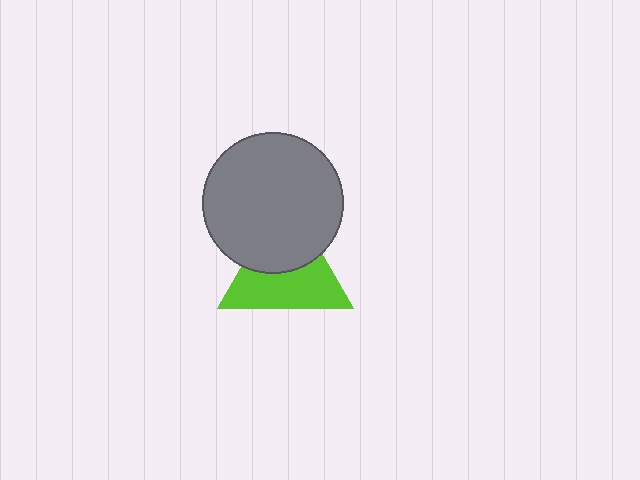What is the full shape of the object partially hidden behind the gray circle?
The partially hidden object is a lime triangle.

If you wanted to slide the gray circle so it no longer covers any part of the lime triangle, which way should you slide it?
Slide it up — that is the most direct way to separate the two shapes.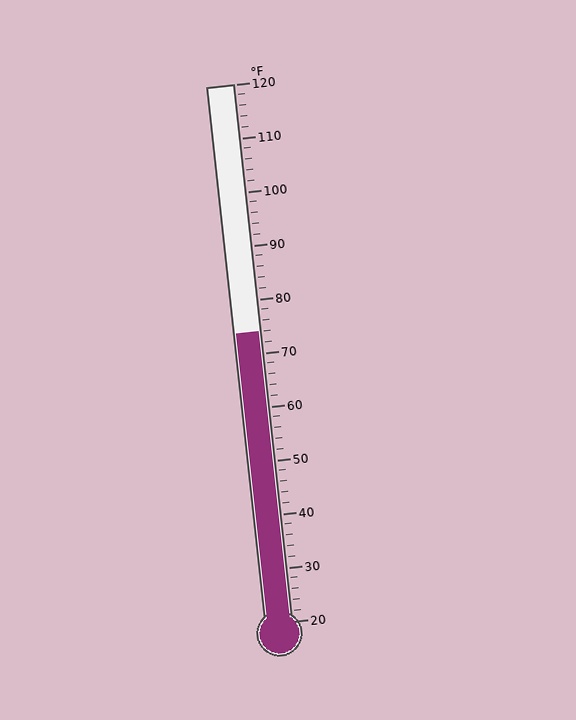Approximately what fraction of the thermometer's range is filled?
The thermometer is filled to approximately 55% of its range.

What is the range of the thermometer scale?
The thermometer scale ranges from 20°F to 120°F.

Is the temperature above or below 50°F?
The temperature is above 50°F.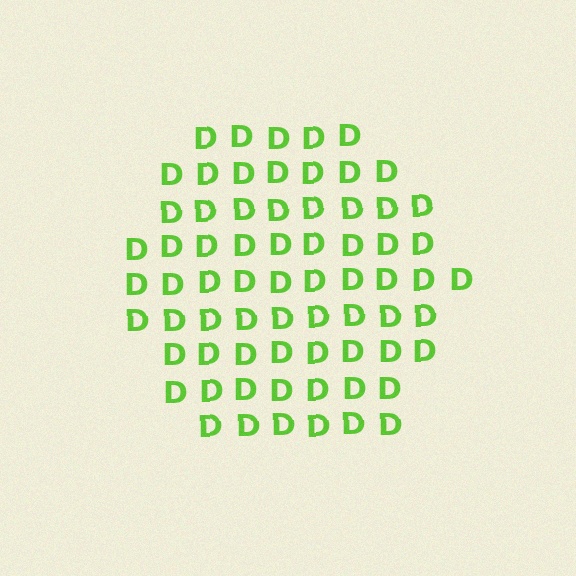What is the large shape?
The large shape is a hexagon.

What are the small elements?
The small elements are letter D's.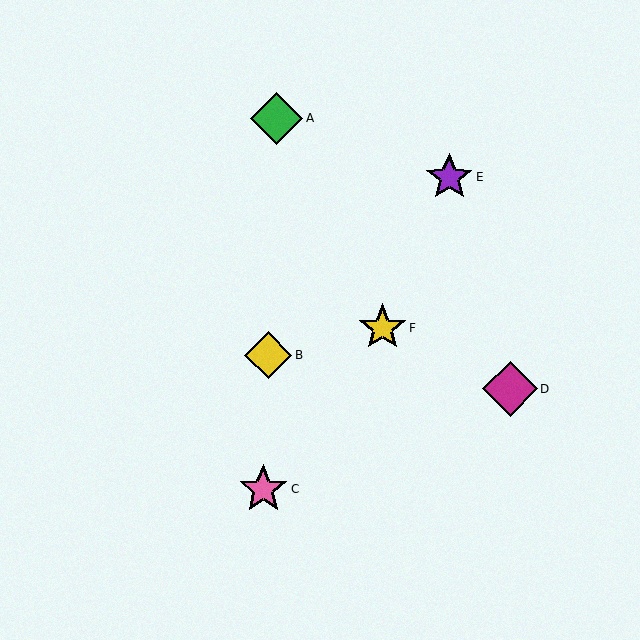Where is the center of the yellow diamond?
The center of the yellow diamond is at (268, 355).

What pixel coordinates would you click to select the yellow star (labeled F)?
Click at (382, 328) to select the yellow star F.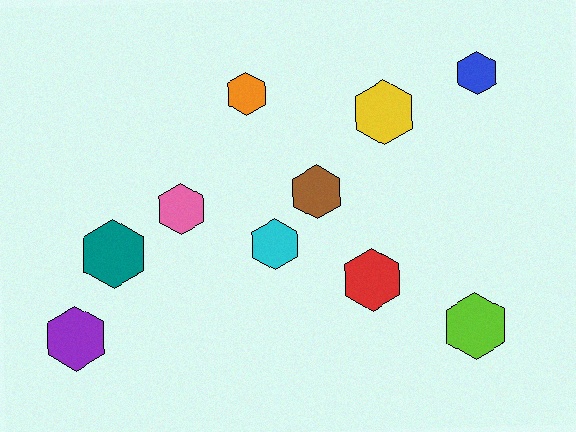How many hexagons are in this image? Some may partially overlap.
There are 10 hexagons.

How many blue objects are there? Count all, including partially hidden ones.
There is 1 blue object.